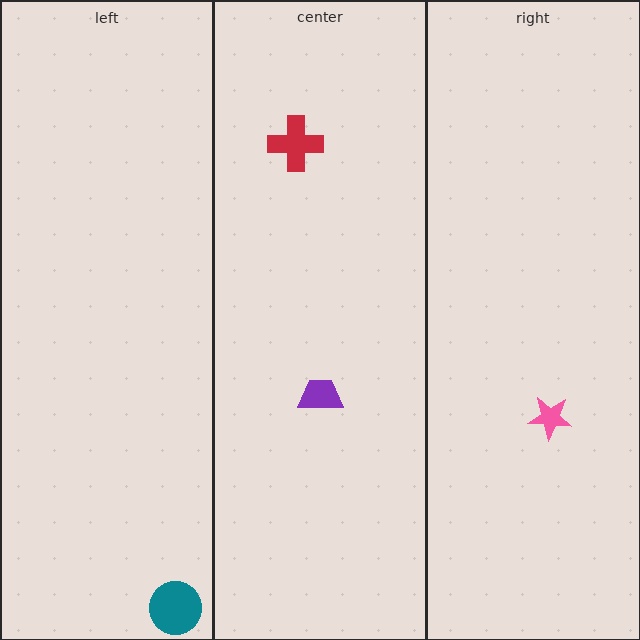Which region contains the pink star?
The right region.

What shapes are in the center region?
The purple trapezoid, the red cross.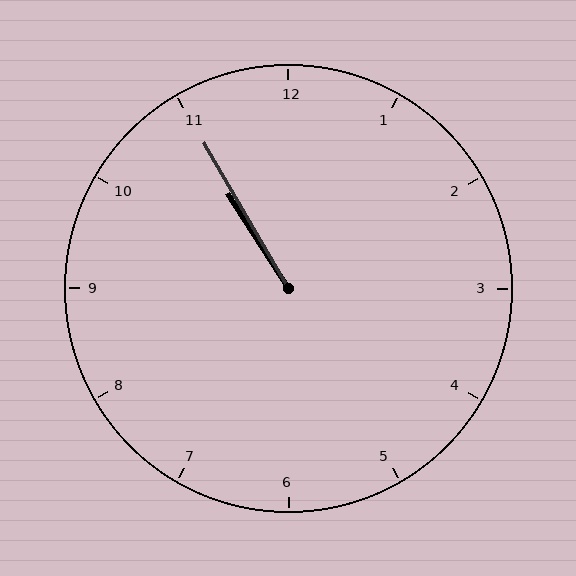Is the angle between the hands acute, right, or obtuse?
It is acute.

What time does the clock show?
10:55.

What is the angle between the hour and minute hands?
Approximately 2 degrees.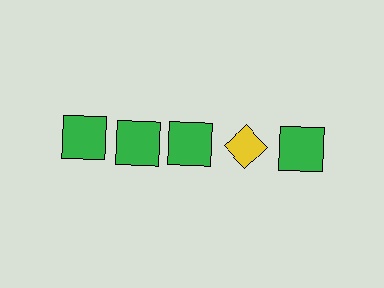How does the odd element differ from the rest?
It differs in both color (yellow instead of green) and shape (diamond instead of square).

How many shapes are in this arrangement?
There are 5 shapes arranged in a grid pattern.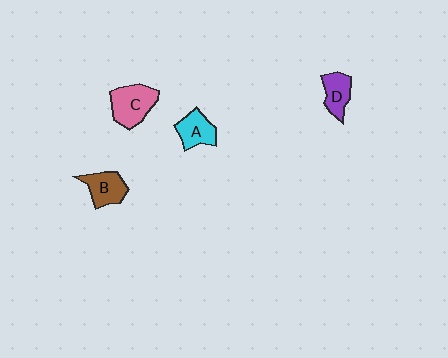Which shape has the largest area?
Shape C (pink).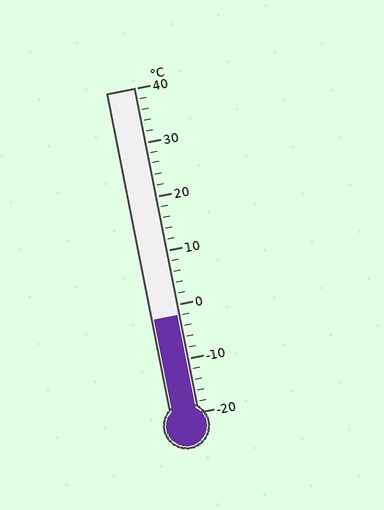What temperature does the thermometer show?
The thermometer shows approximately -2°C.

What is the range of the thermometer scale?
The thermometer scale ranges from -20°C to 40°C.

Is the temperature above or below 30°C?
The temperature is below 30°C.